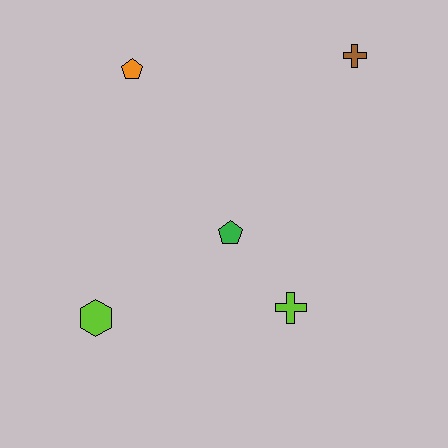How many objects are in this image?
There are 5 objects.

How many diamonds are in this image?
There are no diamonds.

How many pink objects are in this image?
There are no pink objects.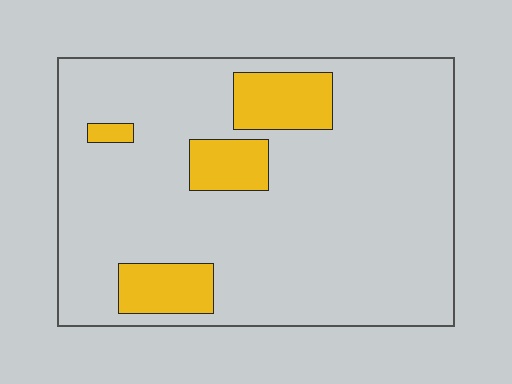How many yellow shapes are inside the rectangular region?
4.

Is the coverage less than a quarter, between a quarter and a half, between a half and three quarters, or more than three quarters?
Less than a quarter.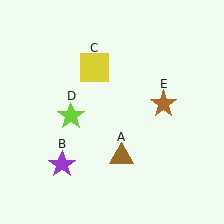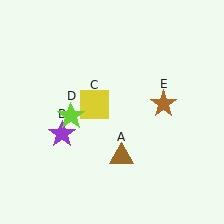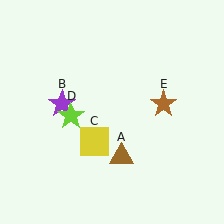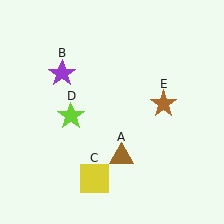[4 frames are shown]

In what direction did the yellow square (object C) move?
The yellow square (object C) moved down.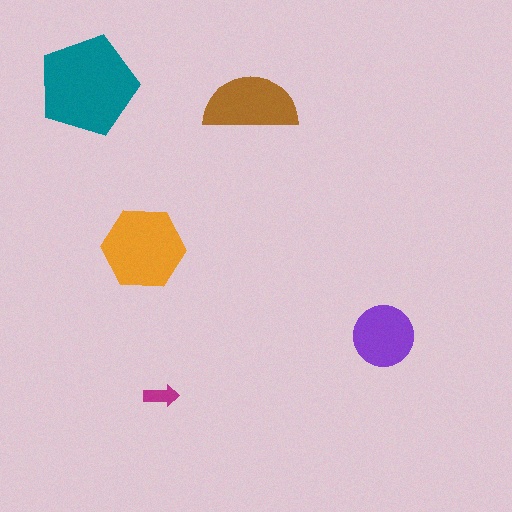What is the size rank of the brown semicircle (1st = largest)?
3rd.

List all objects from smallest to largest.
The magenta arrow, the purple circle, the brown semicircle, the orange hexagon, the teal pentagon.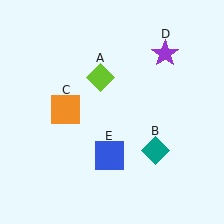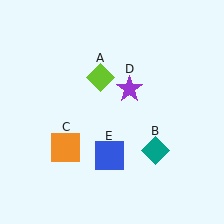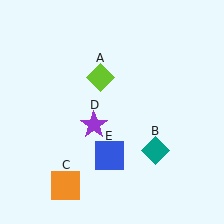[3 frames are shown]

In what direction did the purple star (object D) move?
The purple star (object D) moved down and to the left.